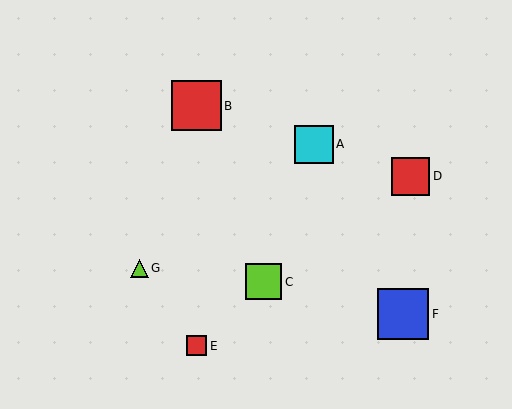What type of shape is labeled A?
Shape A is a cyan square.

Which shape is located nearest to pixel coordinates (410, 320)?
The blue square (labeled F) at (403, 314) is nearest to that location.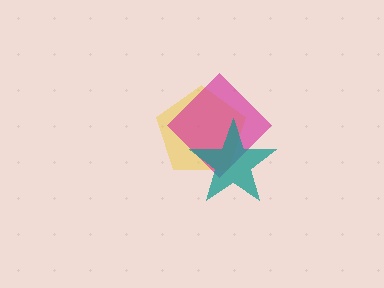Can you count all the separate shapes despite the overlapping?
Yes, there are 3 separate shapes.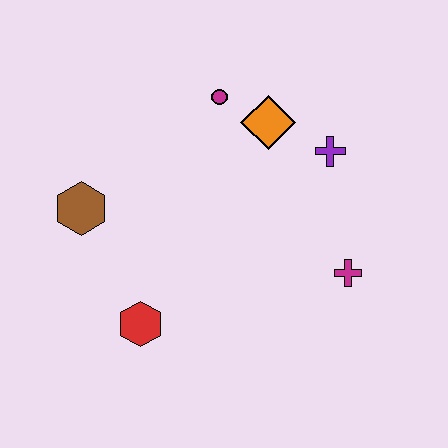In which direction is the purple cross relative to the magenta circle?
The purple cross is to the right of the magenta circle.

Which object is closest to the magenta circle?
The orange diamond is closest to the magenta circle.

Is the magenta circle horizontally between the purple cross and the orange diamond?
No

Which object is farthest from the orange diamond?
The red hexagon is farthest from the orange diamond.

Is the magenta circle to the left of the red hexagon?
No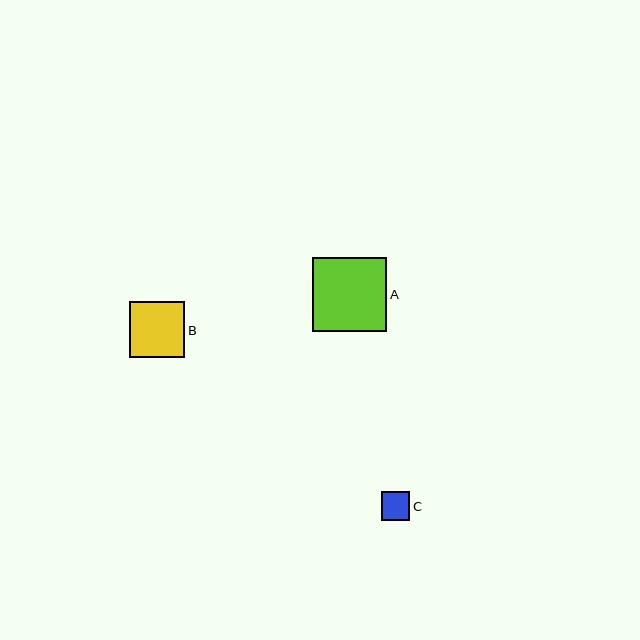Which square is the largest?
Square A is the largest with a size of approximately 74 pixels.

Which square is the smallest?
Square C is the smallest with a size of approximately 29 pixels.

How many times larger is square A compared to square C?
Square A is approximately 2.6 times the size of square C.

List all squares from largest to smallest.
From largest to smallest: A, B, C.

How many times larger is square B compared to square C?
Square B is approximately 1.9 times the size of square C.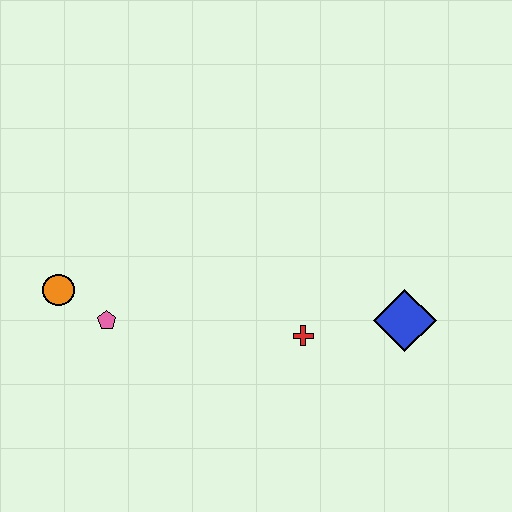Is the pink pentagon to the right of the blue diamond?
No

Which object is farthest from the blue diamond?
The orange circle is farthest from the blue diamond.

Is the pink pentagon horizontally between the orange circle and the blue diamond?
Yes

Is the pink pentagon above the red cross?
Yes